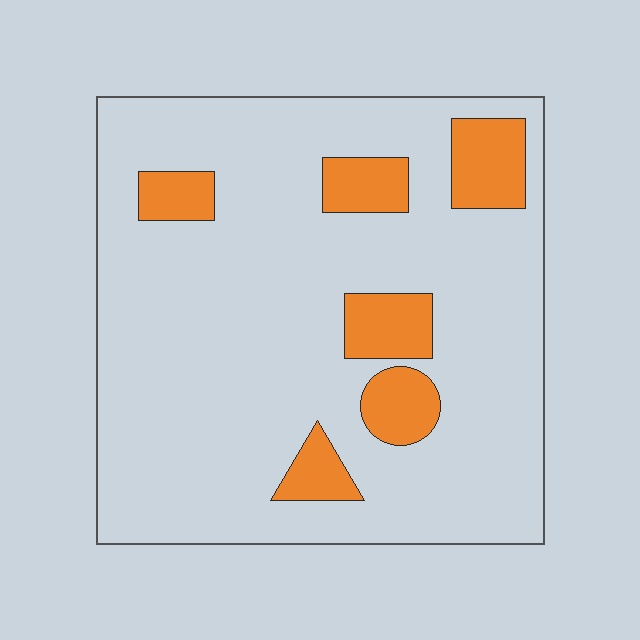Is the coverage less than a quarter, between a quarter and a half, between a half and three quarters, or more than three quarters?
Less than a quarter.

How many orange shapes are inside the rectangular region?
6.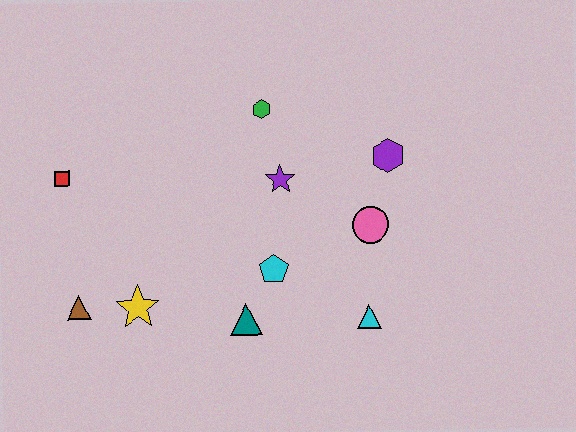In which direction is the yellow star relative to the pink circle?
The yellow star is to the left of the pink circle.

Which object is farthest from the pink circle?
The red square is farthest from the pink circle.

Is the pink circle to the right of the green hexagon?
Yes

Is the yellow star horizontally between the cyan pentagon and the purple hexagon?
No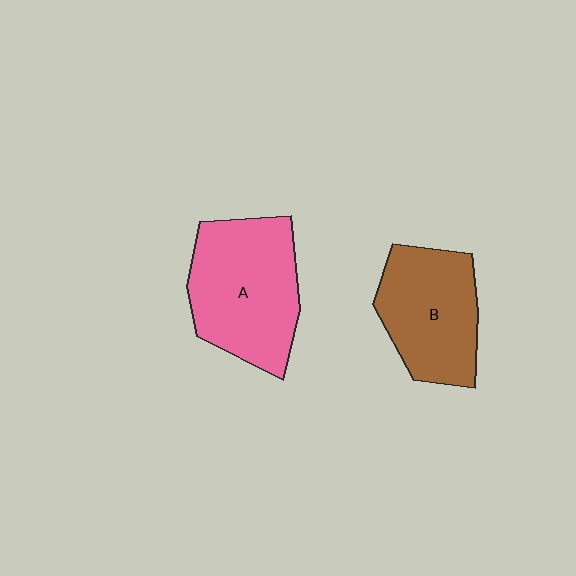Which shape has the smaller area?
Shape B (brown).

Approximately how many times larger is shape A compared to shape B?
Approximately 1.2 times.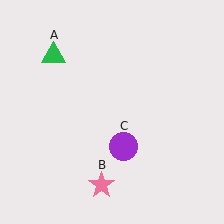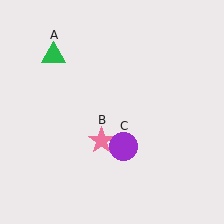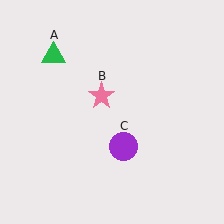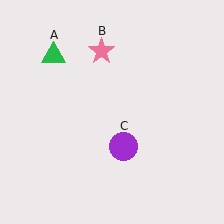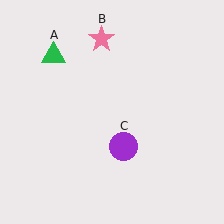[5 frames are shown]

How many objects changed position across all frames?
1 object changed position: pink star (object B).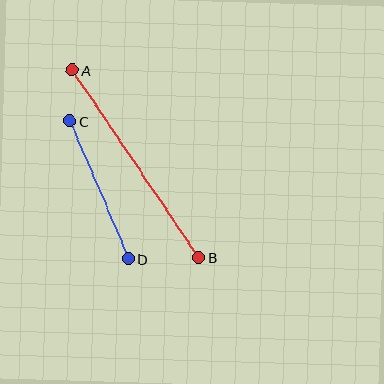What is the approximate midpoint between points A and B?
The midpoint is at approximately (136, 164) pixels.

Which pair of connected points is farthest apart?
Points A and B are farthest apart.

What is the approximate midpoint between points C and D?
The midpoint is at approximately (99, 190) pixels.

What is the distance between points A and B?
The distance is approximately 226 pixels.